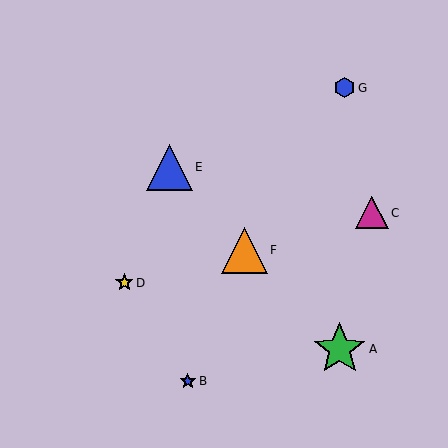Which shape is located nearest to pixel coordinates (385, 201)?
The magenta triangle (labeled C) at (372, 213) is nearest to that location.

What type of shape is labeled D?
Shape D is a yellow star.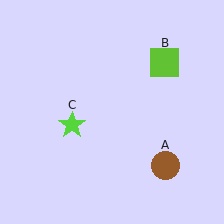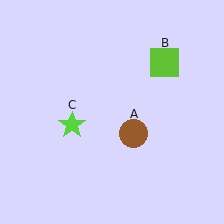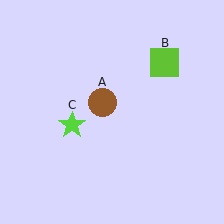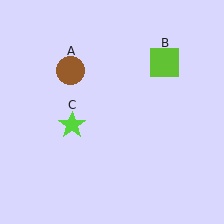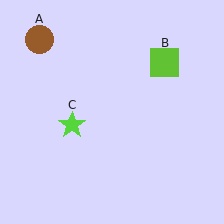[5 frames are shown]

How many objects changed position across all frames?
1 object changed position: brown circle (object A).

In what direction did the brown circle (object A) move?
The brown circle (object A) moved up and to the left.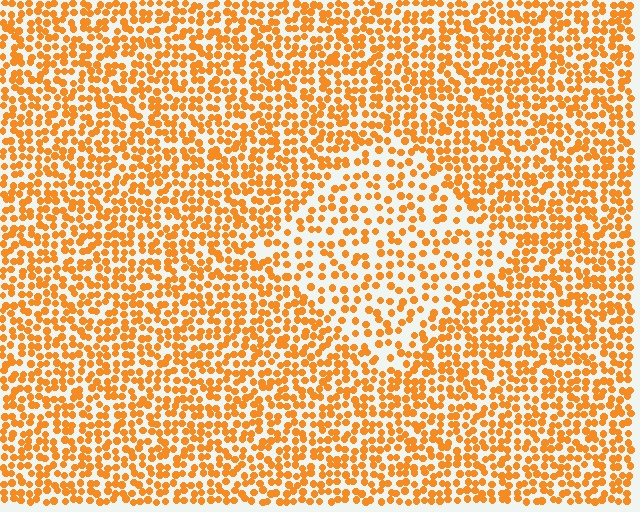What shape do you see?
I see a diamond.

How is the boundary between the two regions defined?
The boundary is defined by a change in element density (approximately 1.7x ratio). All elements are the same color, size, and shape.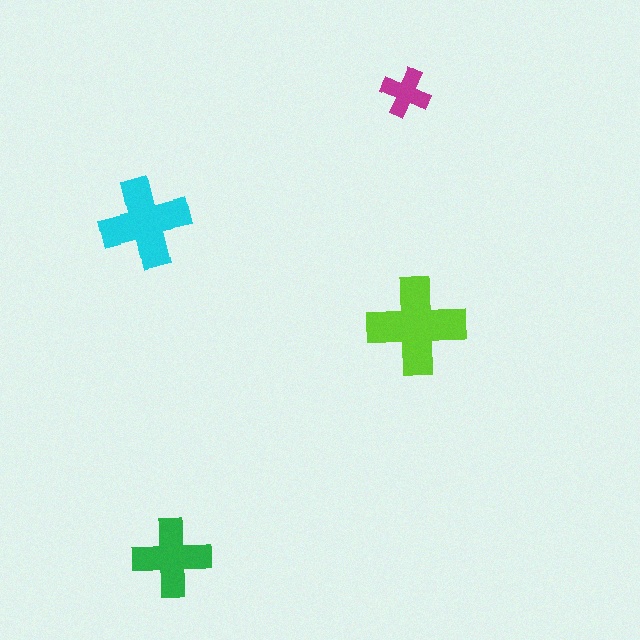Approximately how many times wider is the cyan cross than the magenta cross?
About 2 times wider.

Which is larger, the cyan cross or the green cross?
The cyan one.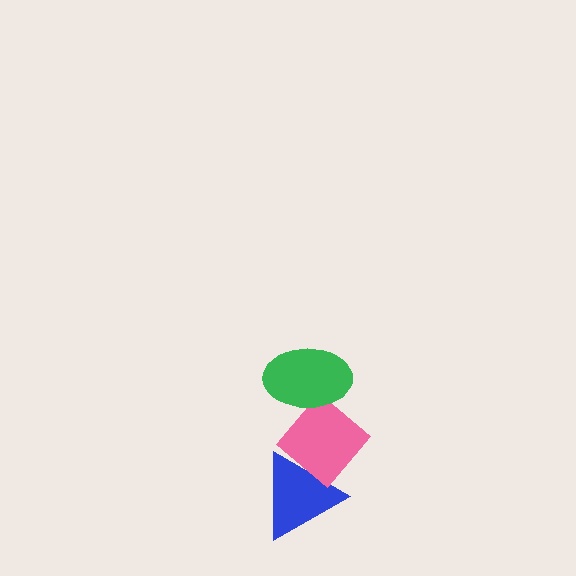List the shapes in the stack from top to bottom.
From top to bottom: the green ellipse, the pink diamond, the blue triangle.